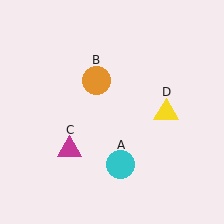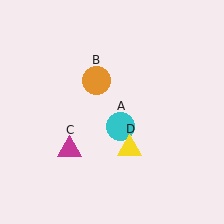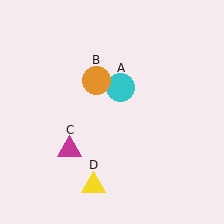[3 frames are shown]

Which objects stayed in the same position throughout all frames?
Orange circle (object B) and magenta triangle (object C) remained stationary.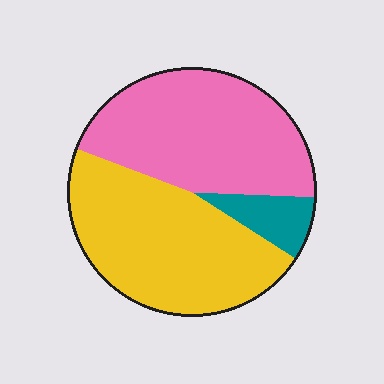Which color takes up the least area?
Teal, at roughly 10%.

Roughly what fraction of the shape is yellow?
Yellow takes up between a quarter and a half of the shape.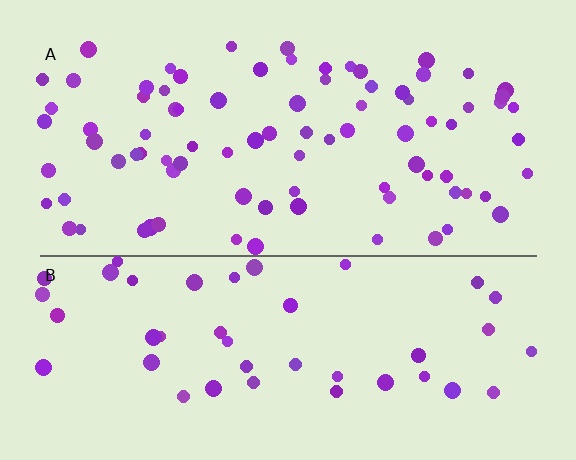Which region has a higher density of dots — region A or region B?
A (the top).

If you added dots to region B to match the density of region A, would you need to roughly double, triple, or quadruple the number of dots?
Approximately double.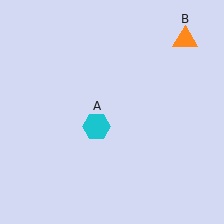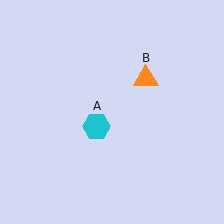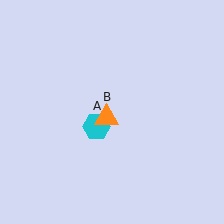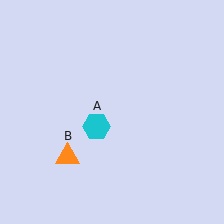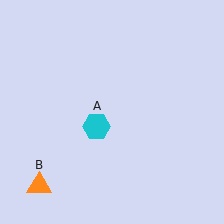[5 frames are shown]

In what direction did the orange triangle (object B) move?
The orange triangle (object B) moved down and to the left.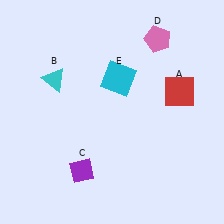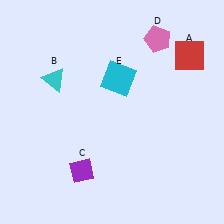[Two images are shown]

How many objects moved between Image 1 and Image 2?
1 object moved between the two images.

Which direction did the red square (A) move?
The red square (A) moved up.